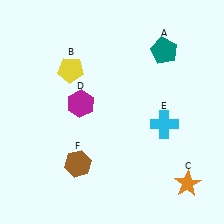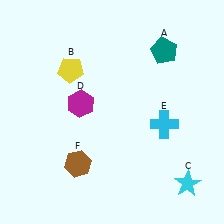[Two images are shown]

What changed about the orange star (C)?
In Image 1, C is orange. In Image 2, it changed to cyan.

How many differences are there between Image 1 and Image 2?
There is 1 difference between the two images.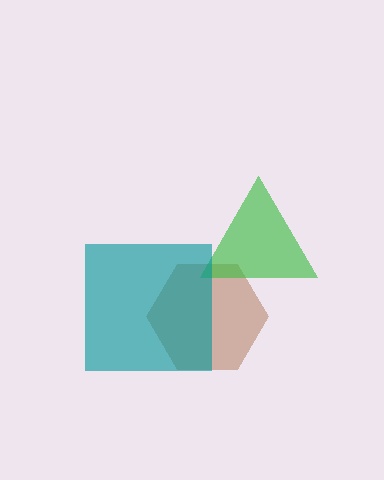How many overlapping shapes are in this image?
There are 3 overlapping shapes in the image.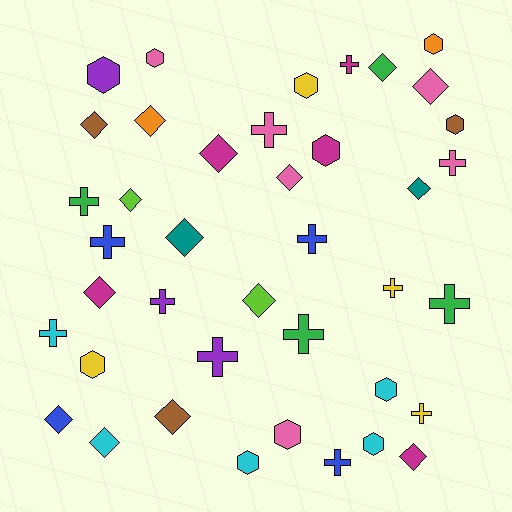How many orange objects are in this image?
There are 2 orange objects.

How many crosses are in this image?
There are 14 crosses.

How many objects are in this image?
There are 40 objects.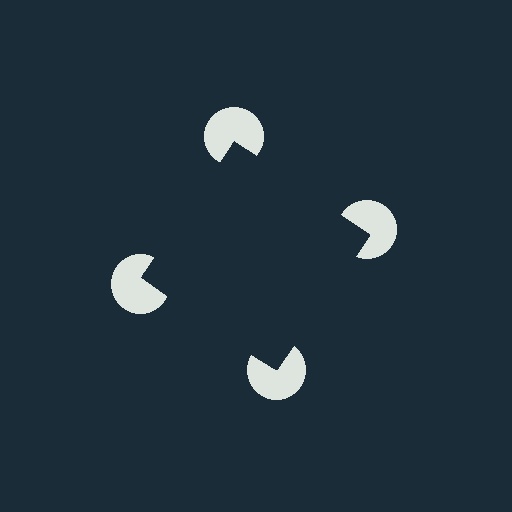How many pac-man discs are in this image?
There are 4 — one at each vertex of the illusory square.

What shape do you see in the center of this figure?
An illusory square — its edges are inferred from the aligned wedge cuts in the pac-man discs, not physically drawn.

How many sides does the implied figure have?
4 sides.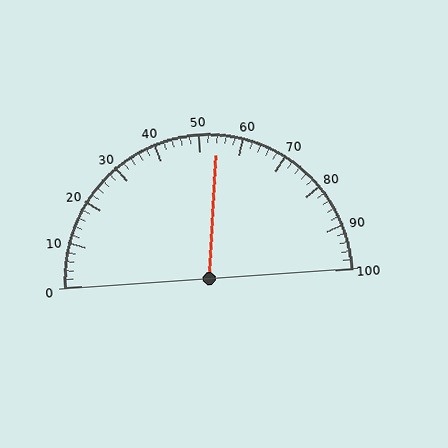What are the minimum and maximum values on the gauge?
The gauge ranges from 0 to 100.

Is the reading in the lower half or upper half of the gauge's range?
The reading is in the upper half of the range (0 to 100).